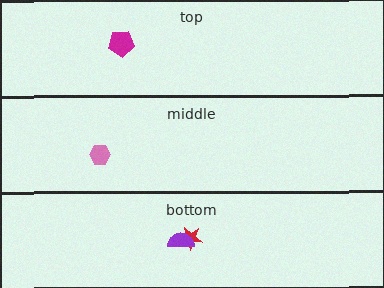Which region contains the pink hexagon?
The middle region.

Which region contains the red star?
The bottom region.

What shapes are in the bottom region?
The red star, the purple semicircle.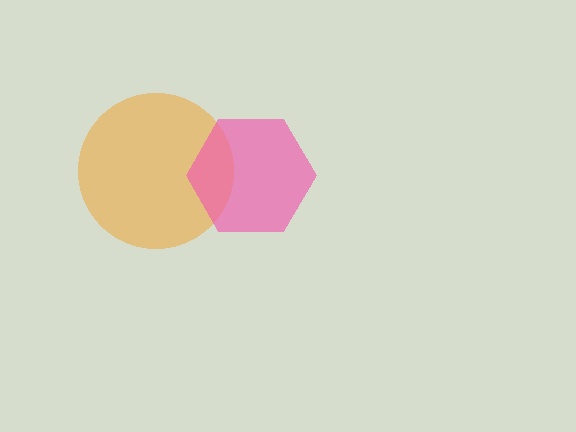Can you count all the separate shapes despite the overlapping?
Yes, there are 2 separate shapes.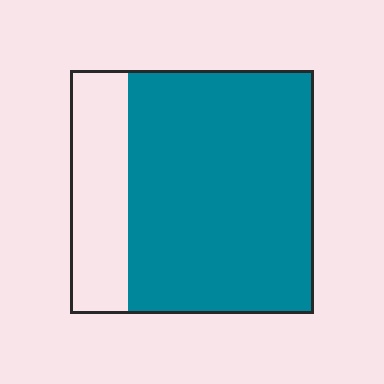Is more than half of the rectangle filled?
Yes.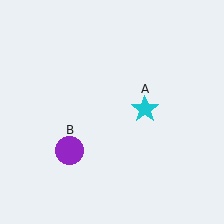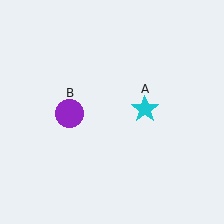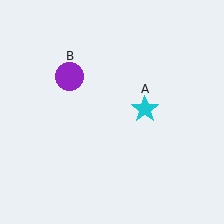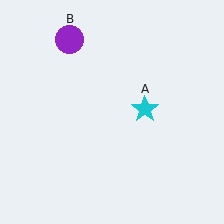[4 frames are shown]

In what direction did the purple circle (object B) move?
The purple circle (object B) moved up.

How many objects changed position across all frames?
1 object changed position: purple circle (object B).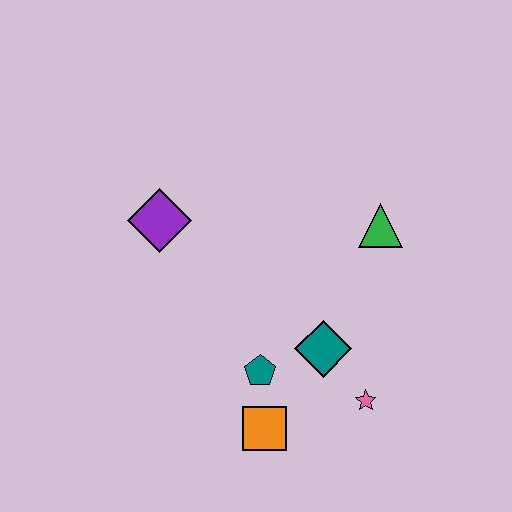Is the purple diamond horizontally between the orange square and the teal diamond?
No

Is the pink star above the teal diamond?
No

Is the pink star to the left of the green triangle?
Yes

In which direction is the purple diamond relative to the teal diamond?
The purple diamond is to the left of the teal diamond.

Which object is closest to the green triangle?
The teal diamond is closest to the green triangle.